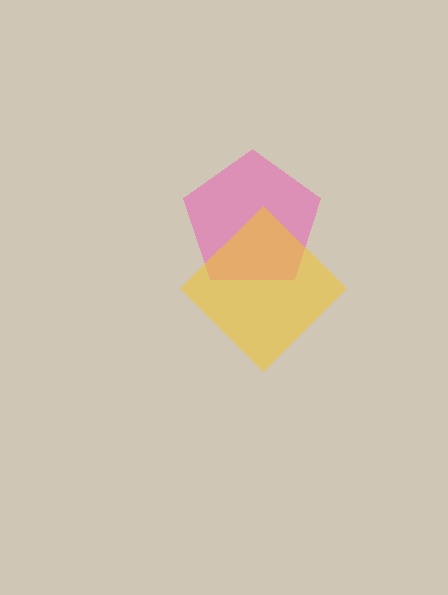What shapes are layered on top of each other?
The layered shapes are: a pink pentagon, a yellow diamond.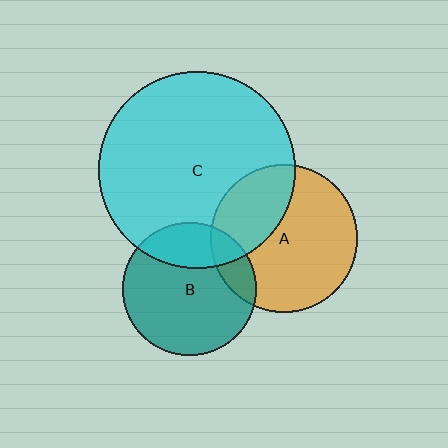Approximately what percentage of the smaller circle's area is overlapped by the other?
Approximately 35%.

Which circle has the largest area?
Circle C (cyan).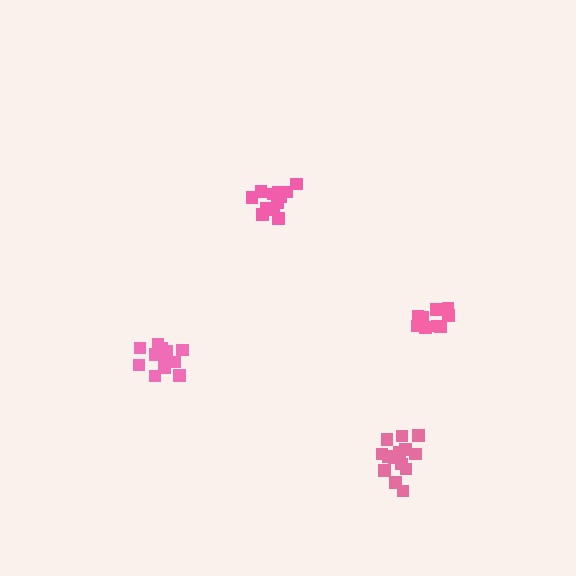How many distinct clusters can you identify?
There are 4 distinct clusters.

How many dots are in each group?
Group 1: 16 dots, Group 2: 10 dots, Group 3: 13 dots, Group 4: 14 dots (53 total).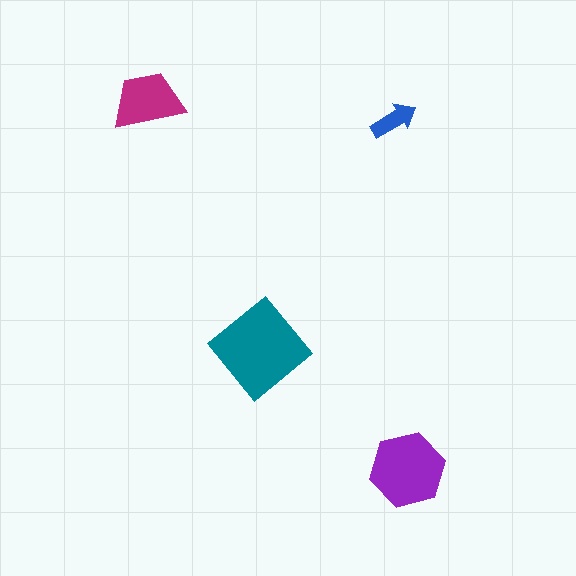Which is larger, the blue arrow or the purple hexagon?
The purple hexagon.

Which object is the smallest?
The blue arrow.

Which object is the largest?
The teal diamond.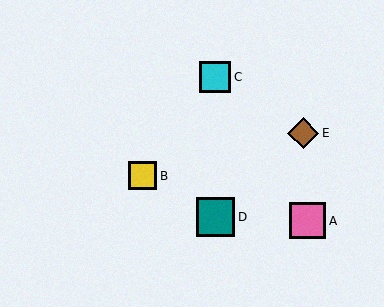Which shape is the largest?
The teal square (labeled D) is the largest.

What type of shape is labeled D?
Shape D is a teal square.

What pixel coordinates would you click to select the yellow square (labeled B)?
Click at (143, 176) to select the yellow square B.